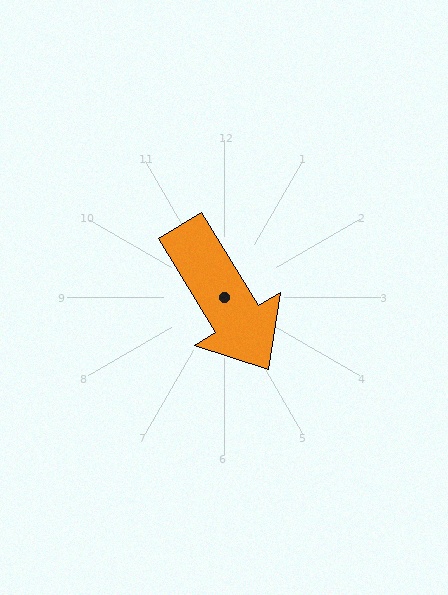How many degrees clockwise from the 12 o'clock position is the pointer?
Approximately 148 degrees.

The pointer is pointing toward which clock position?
Roughly 5 o'clock.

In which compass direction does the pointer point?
Southeast.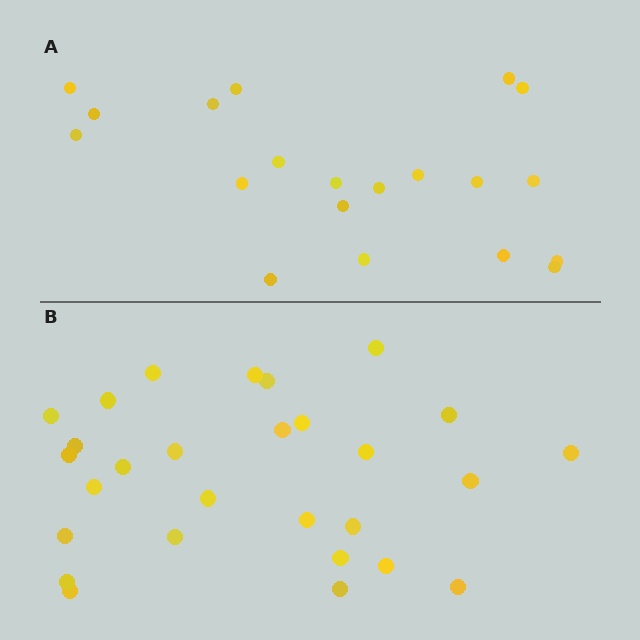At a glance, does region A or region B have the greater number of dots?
Region B (the bottom region) has more dots.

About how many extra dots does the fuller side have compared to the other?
Region B has roughly 8 or so more dots than region A.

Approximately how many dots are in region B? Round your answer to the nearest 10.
About 30 dots. (The exact count is 28, which rounds to 30.)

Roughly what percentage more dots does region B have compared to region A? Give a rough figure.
About 40% more.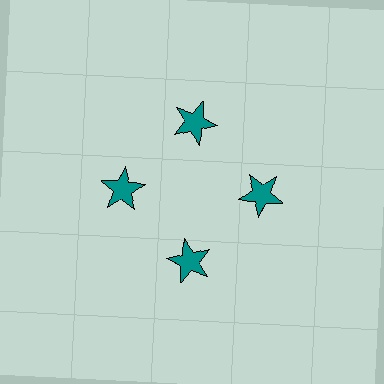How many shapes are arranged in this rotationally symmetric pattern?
There are 4 shapes, arranged in 4 groups of 1.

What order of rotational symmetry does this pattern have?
This pattern has 4-fold rotational symmetry.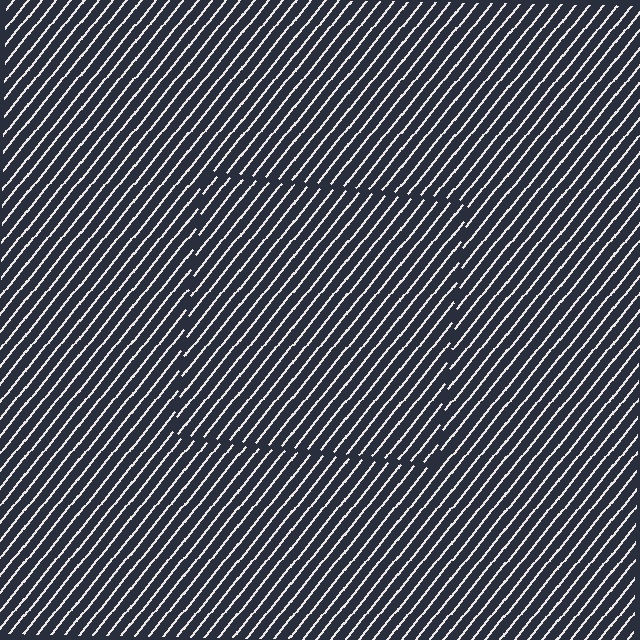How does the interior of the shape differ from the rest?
The interior of the shape contains the same grating, shifted by half a period — the contour is defined by the phase discontinuity where line-ends from the inner and outer gratings abut.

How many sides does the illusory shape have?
4 sides — the line-ends trace a square.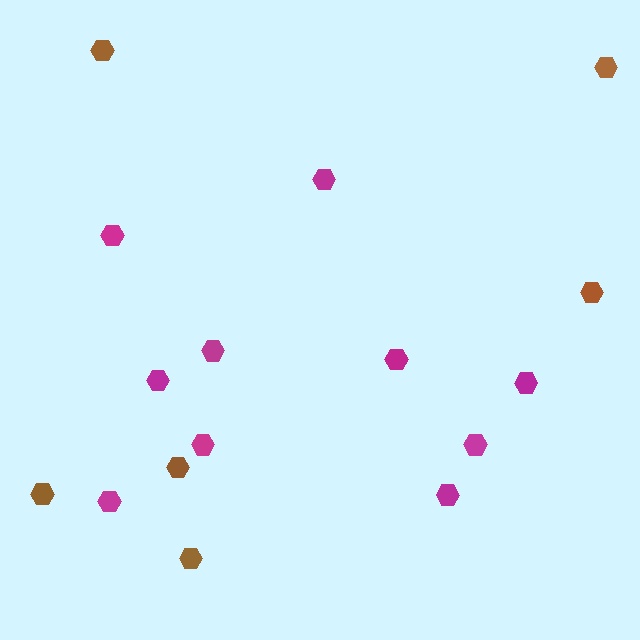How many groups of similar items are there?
There are 2 groups: one group of magenta hexagons (10) and one group of brown hexagons (6).